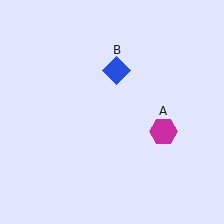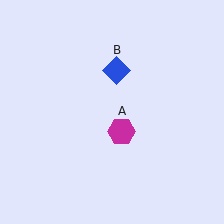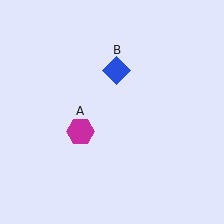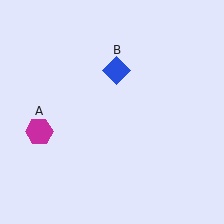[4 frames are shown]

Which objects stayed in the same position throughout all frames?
Blue diamond (object B) remained stationary.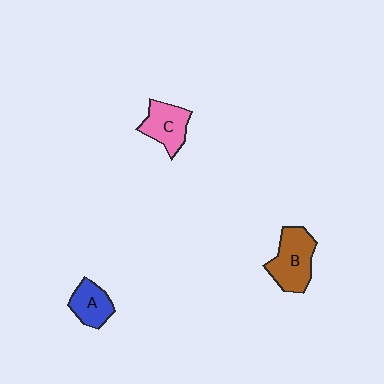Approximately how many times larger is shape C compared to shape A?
Approximately 1.2 times.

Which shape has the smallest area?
Shape A (blue).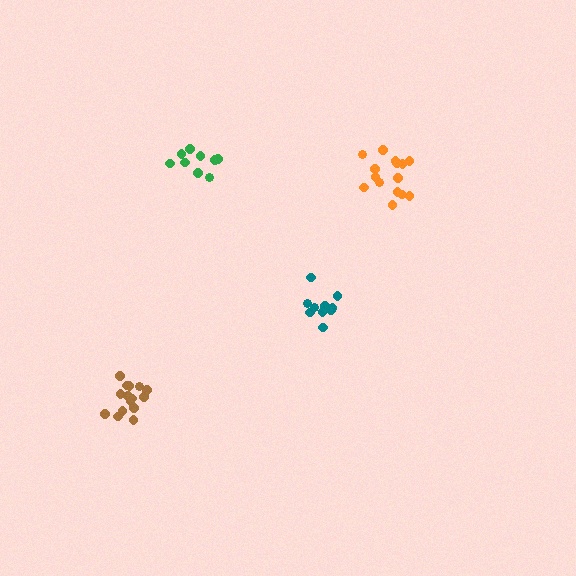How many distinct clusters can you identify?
There are 4 distinct clusters.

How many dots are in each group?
Group 1: 9 dots, Group 2: 15 dots, Group 3: 10 dots, Group 4: 15 dots (49 total).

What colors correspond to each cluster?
The clusters are colored: green, brown, teal, orange.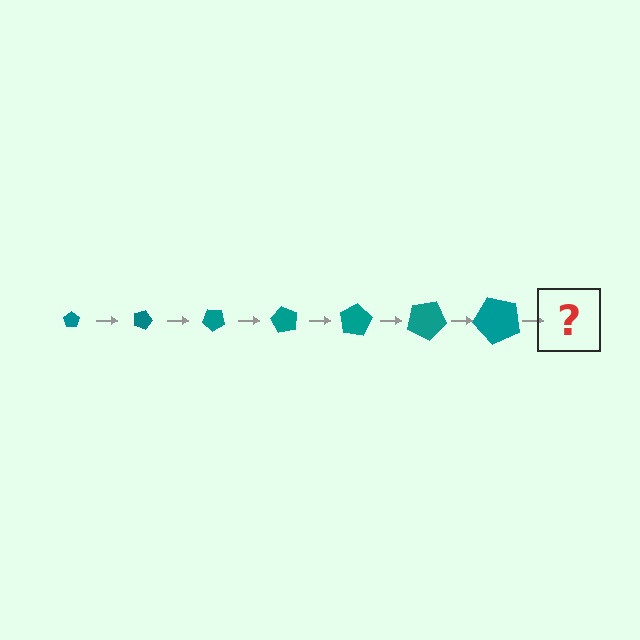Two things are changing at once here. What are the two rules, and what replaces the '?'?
The two rules are that the pentagon grows larger each step and it rotates 20 degrees each step. The '?' should be a pentagon, larger than the previous one and rotated 140 degrees from the start.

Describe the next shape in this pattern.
It should be a pentagon, larger than the previous one and rotated 140 degrees from the start.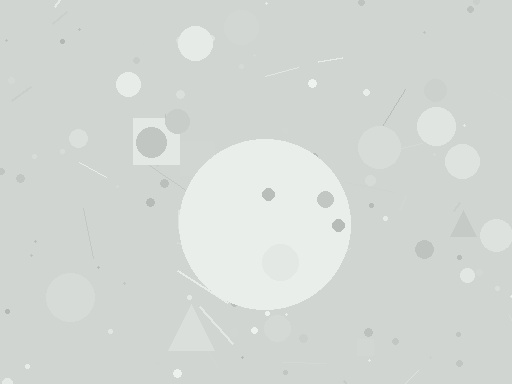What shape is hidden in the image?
A circle is hidden in the image.